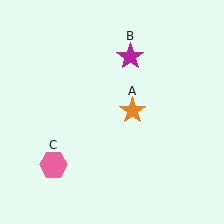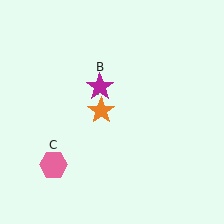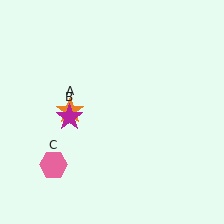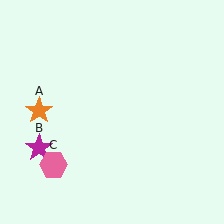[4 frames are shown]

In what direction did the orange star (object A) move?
The orange star (object A) moved left.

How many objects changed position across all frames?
2 objects changed position: orange star (object A), magenta star (object B).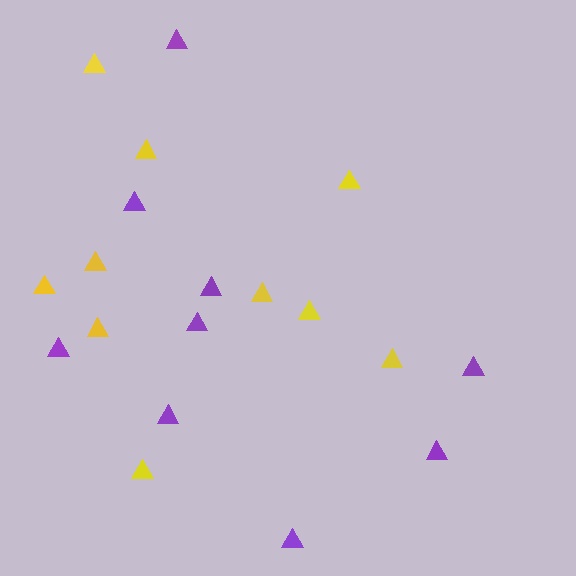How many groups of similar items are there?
There are 2 groups: one group of purple triangles (9) and one group of yellow triangles (10).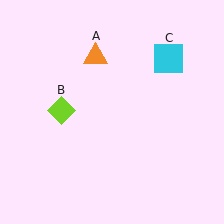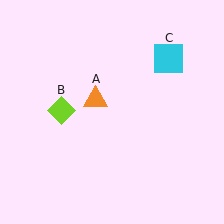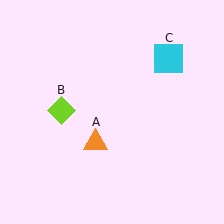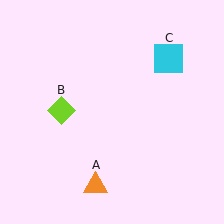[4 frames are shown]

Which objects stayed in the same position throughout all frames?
Lime diamond (object B) and cyan square (object C) remained stationary.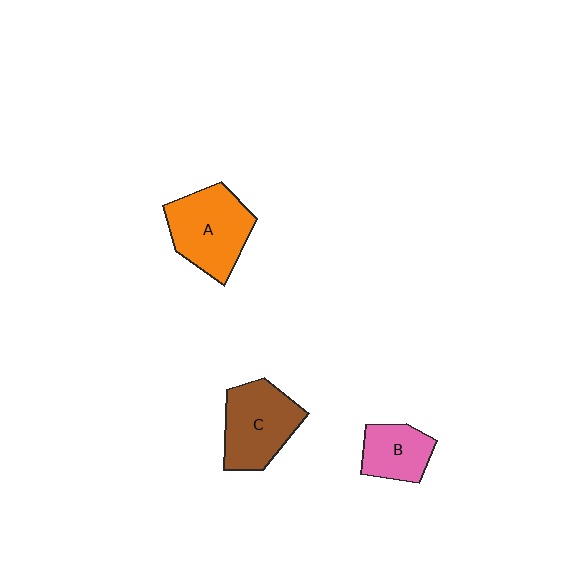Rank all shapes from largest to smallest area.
From largest to smallest: A (orange), C (brown), B (pink).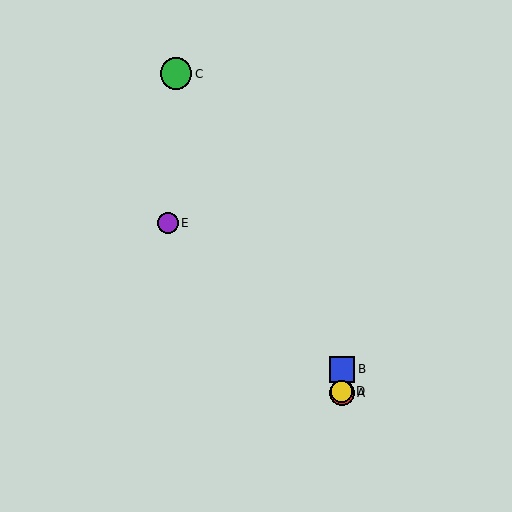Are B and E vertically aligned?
No, B is at x≈342 and E is at x≈168.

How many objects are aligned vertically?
3 objects (A, B, D) are aligned vertically.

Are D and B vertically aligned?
Yes, both are at x≈342.